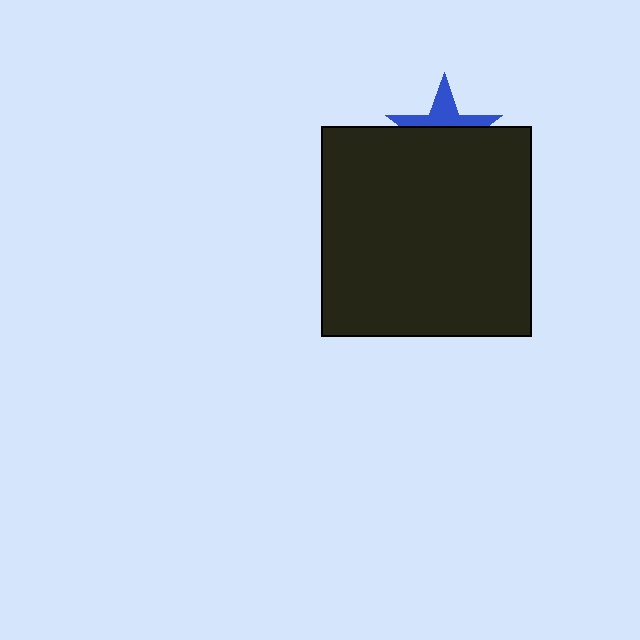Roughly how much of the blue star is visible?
A small part of it is visible (roughly 38%).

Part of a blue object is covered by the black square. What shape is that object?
It is a star.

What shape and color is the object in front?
The object in front is a black square.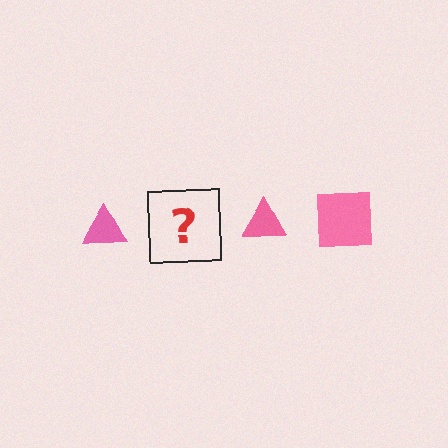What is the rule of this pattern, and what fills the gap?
The rule is that the pattern cycles through triangle, square shapes in pink. The gap should be filled with a pink square.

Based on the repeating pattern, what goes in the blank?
The blank should be a pink square.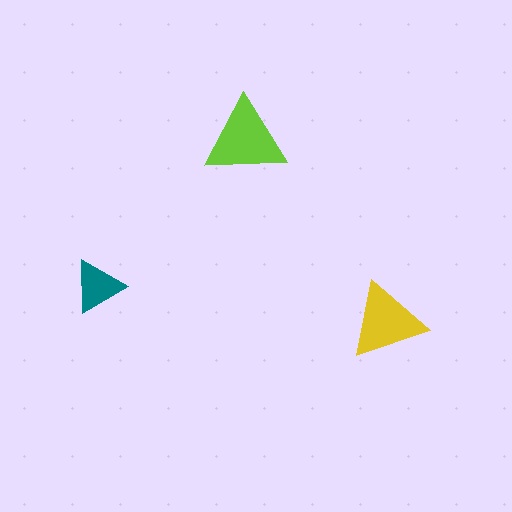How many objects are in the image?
There are 3 objects in the image.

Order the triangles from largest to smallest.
the lime one, the yellow one, the teal one.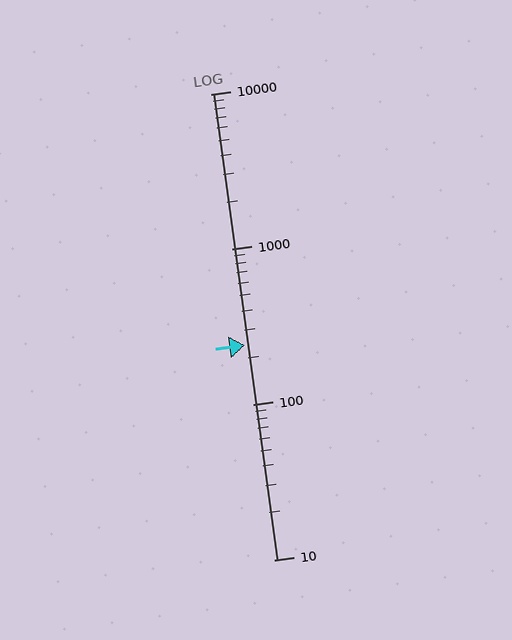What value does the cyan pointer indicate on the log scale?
The pointer indicates approximately 240.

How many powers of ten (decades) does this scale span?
The scale spans 3 decades, from 10 to 10000.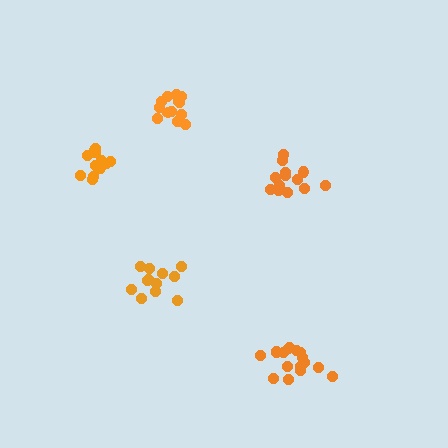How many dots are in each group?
Group 1: 17 dots, Group 2: 13 dots, Group 3: 12 dots, Group 4: 13 dots, Group 5: 12 dots (67 total).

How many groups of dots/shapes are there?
There are 5 groups.